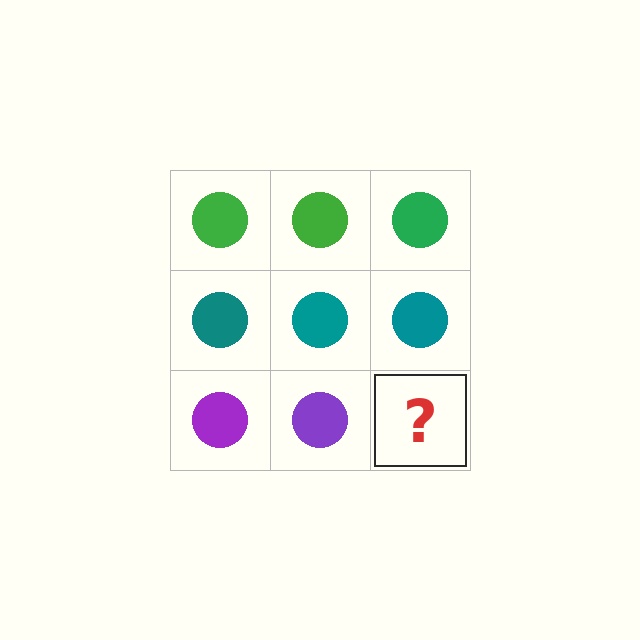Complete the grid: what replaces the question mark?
The question mark should be replaced with a purple circle.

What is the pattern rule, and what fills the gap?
The rule is that each row has a consistent color. The gap should be filled with a purple circle.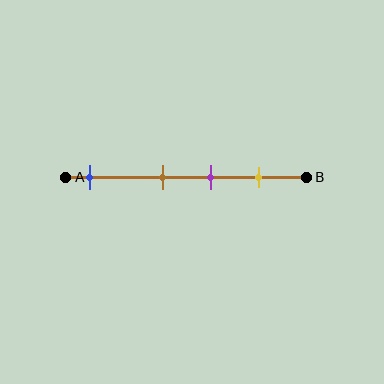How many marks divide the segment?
There are 4 marks dividing the segment.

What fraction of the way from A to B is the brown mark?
The brown mark is approximately 40% (0.4) of the way from A to B.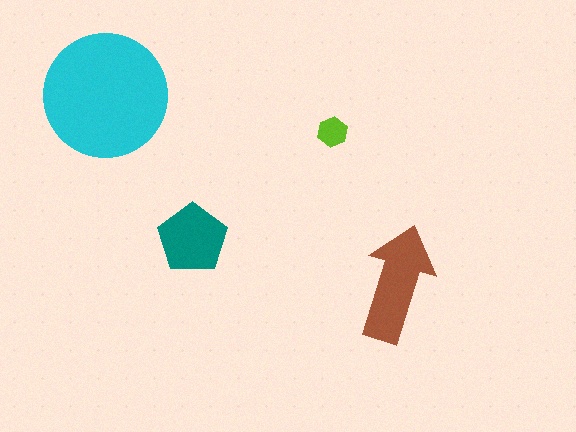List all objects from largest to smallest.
The cyan circle, the brown arrow, the teal pentagon, the lime hexagon.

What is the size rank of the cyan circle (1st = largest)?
1st.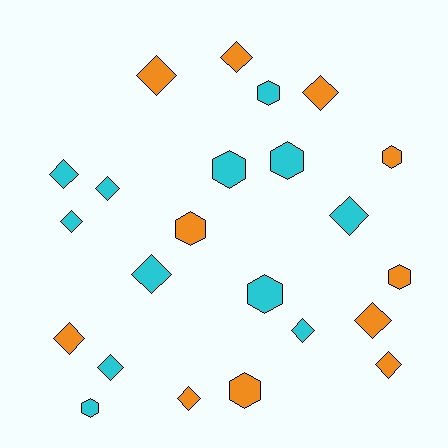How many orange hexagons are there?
There are 4 orange hexagons.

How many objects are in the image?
There are 23 objects.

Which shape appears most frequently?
Diamond, with 14 objects.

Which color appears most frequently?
Cyan, with 12 objects.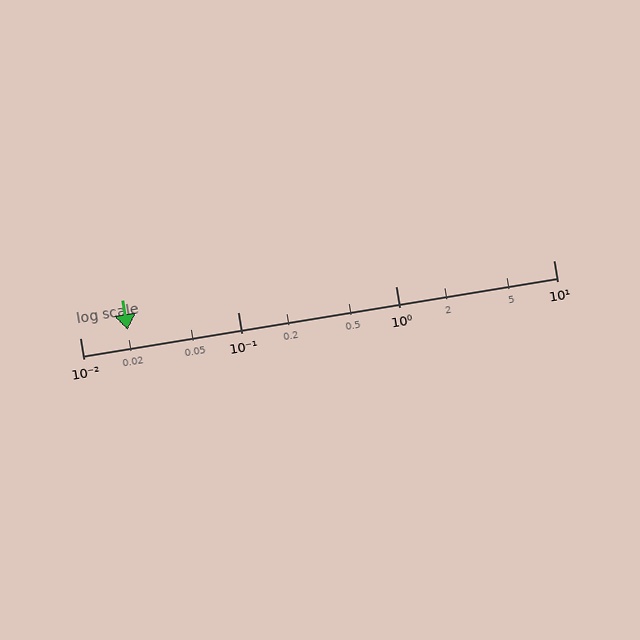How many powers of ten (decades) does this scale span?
The scale spans 3 decades, from 0.01 to 10.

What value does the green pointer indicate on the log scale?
The pointer indicates approximately 0.02.